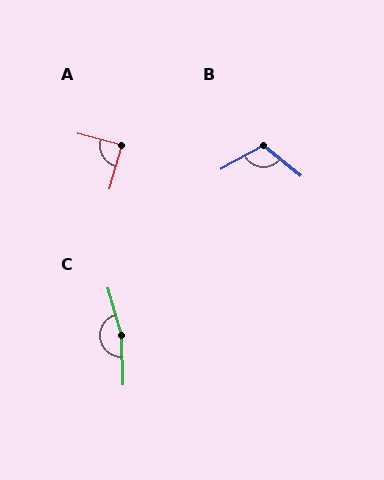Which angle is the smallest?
A, at approximately 89 degrees.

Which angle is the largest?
C, at approximately 166 degrees.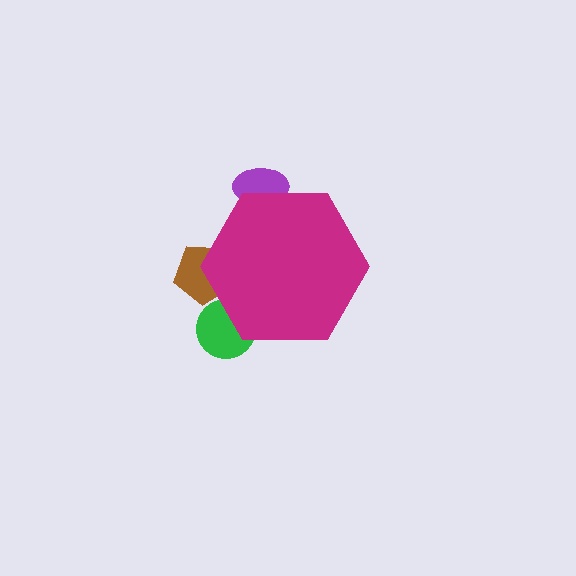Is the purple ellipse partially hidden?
Yes, the purple ellipse is partially hidden behind the magenta hexagon.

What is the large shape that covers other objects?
A magenta hexagon.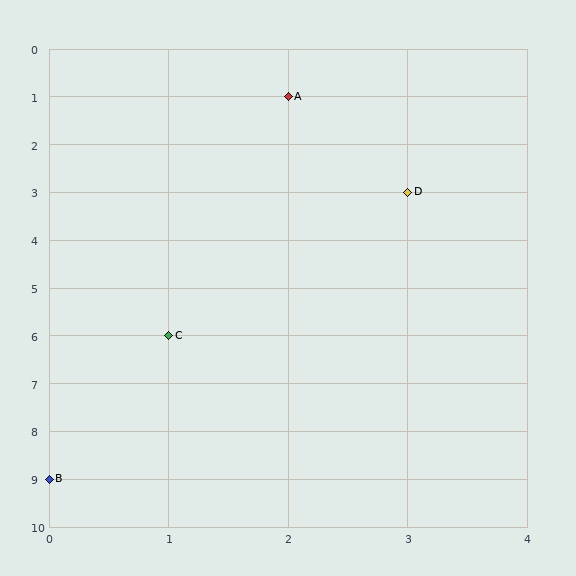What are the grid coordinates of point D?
Point D is at grid coordinates (3, 3).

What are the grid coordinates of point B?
Point B is at grid coordinates (0, 9).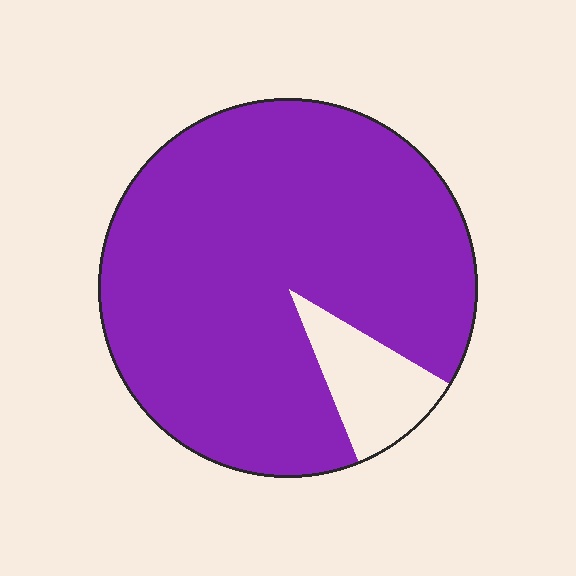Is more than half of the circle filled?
Yes.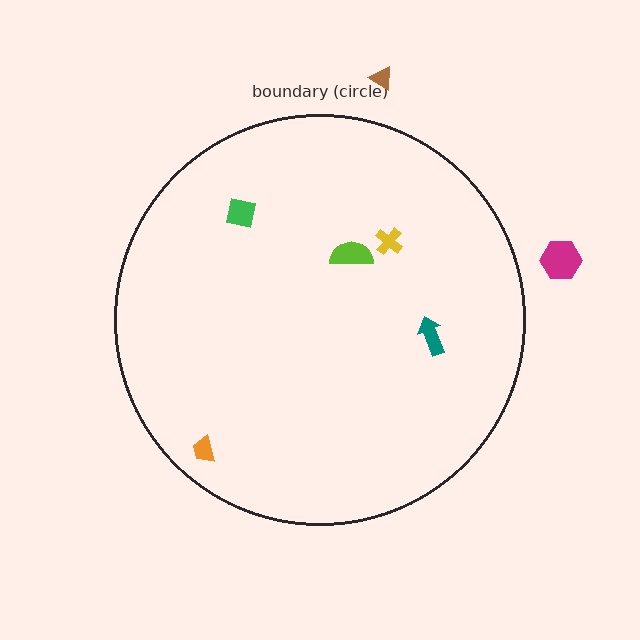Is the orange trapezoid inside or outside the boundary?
Inside.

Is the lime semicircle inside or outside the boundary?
Inside.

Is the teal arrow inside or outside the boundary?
Inside.